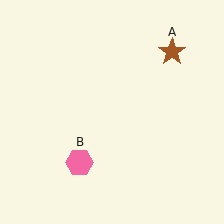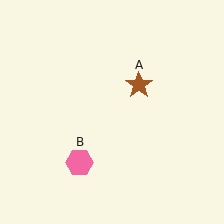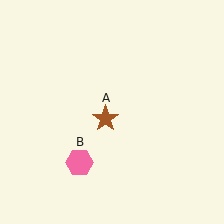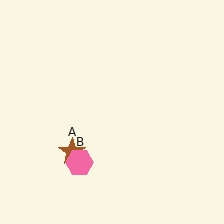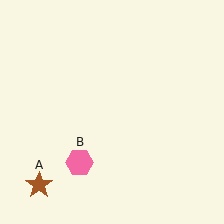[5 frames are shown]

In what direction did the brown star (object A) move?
The brown star (object A) moved down and to the left.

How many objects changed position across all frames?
1 object changed position: brown star (object A).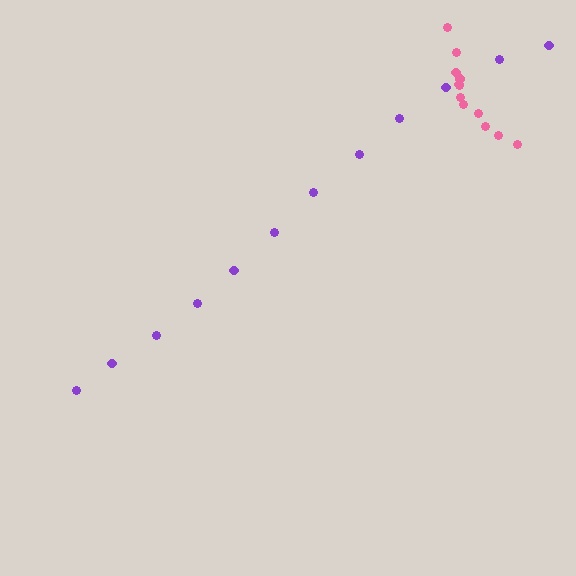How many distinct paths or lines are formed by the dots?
There are 2 distinct paths.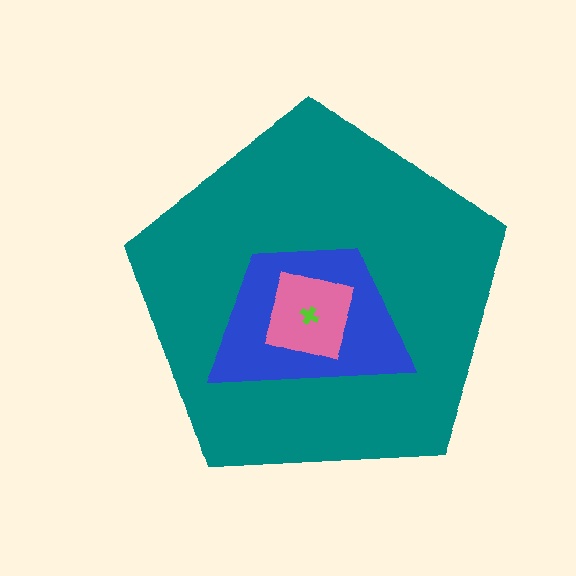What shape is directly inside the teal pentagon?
The blue trapezoid.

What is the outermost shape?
The teal pentagon.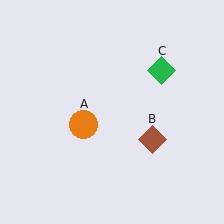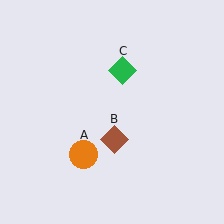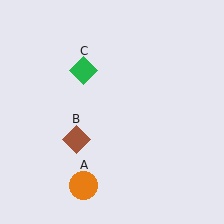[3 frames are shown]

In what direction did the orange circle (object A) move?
The orange circle (object A) moved down.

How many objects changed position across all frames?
3 objects changed position: orange circle (object A), brown diamond (object B), green diamond (object C).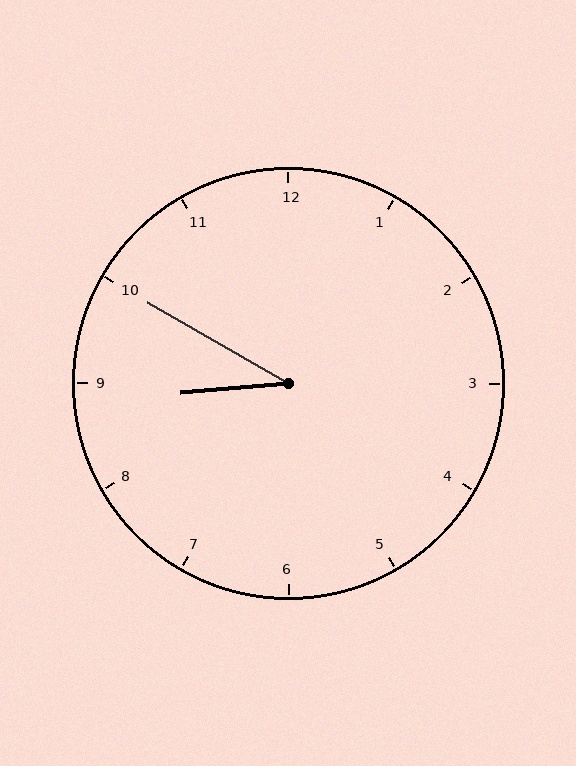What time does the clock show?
8:50.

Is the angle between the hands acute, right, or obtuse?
It is acute.